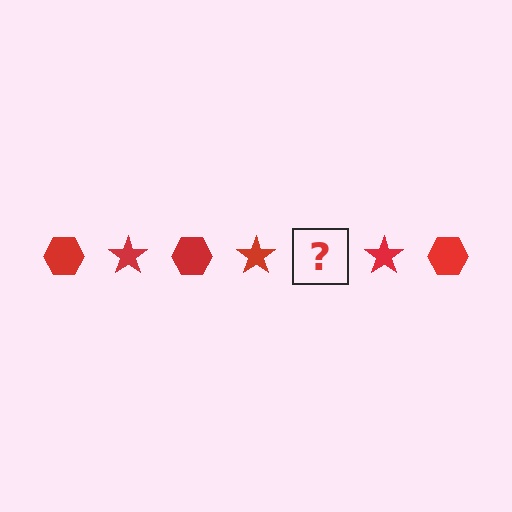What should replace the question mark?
The question mark should be replaced with a red hexagon.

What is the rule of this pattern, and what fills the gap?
The rule is that the pattern cycles through hexagon, star shapes in red. The gap should be filled with a red hexagon.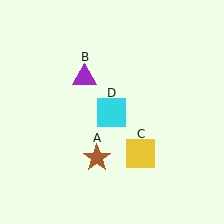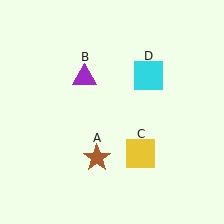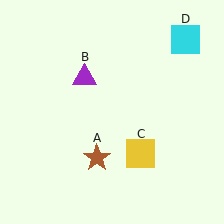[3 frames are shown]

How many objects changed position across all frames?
1 object changed position: cyan square (object D).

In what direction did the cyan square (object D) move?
The cyan square (object D) moved up and to the right.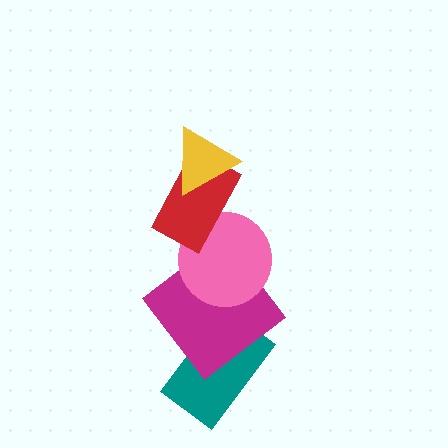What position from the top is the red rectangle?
The red rectangle is 2nd from the top.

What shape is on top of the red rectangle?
The yellow triangle is on top of the red rectangle.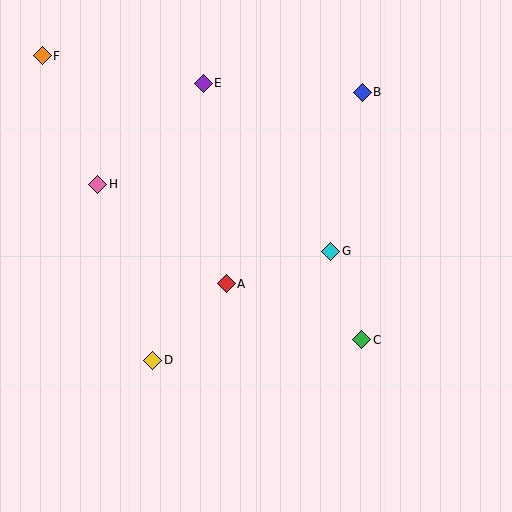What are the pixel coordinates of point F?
Point F is at (42, 56).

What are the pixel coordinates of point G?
Point G is at (331, 251).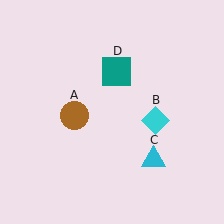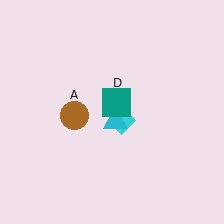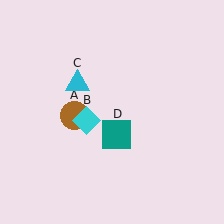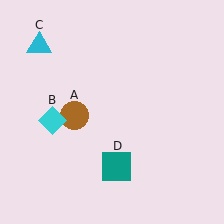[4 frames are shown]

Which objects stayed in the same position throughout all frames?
Brown circle (object A) remained stationary.